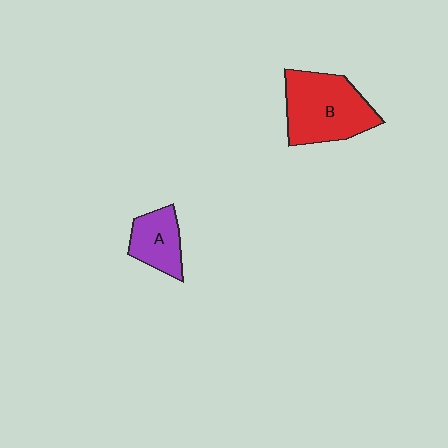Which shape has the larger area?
Shape B (red).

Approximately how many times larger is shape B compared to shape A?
Approximately 1.9 times.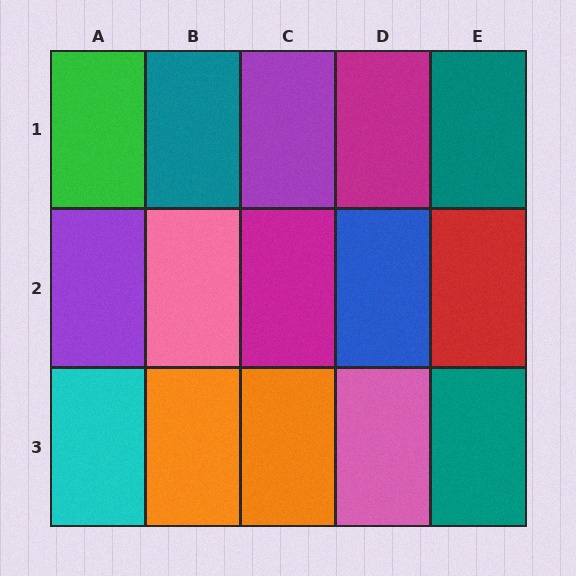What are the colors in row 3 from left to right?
Cyan, orange, orange, pink, teal.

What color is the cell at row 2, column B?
Pink.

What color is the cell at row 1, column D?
Magenta.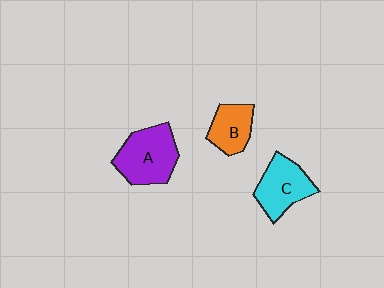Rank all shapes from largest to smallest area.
From largest to smallest: A (purple), C (cyan), B (orange).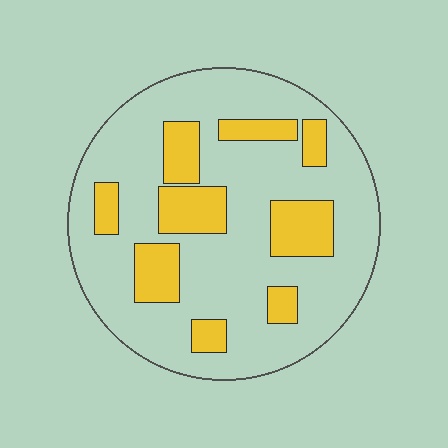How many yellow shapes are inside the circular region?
9.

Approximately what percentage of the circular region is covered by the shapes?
Approximately 25%.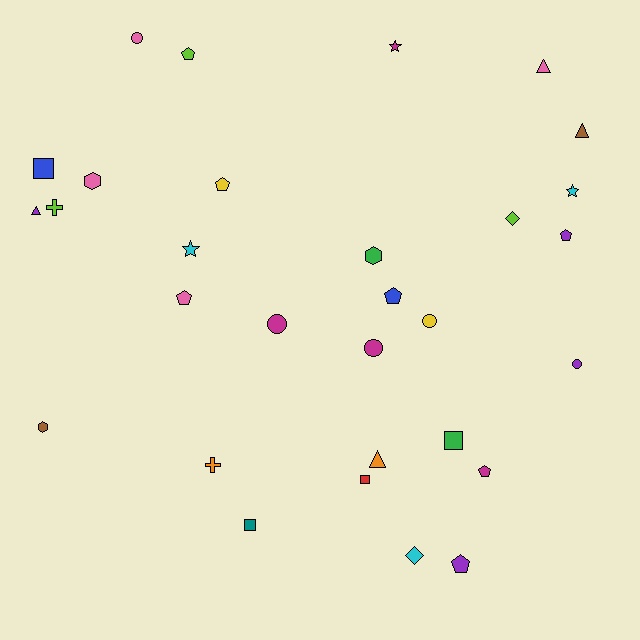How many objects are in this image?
There are 30 objects.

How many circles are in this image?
There are 5 circles.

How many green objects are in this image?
There are 2 green objects.